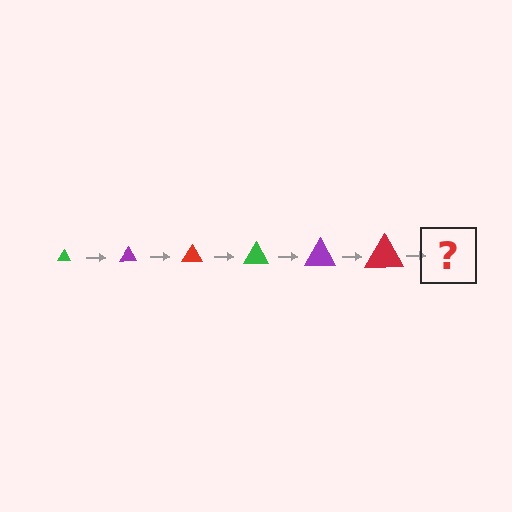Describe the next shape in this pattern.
It should be a green triangle, larger than the previous one.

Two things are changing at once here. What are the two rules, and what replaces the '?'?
The two rules are that the triangle grows larger each step and the color cycles through green, purple, and red. The '?' should be a green triangle, larger than the previous one.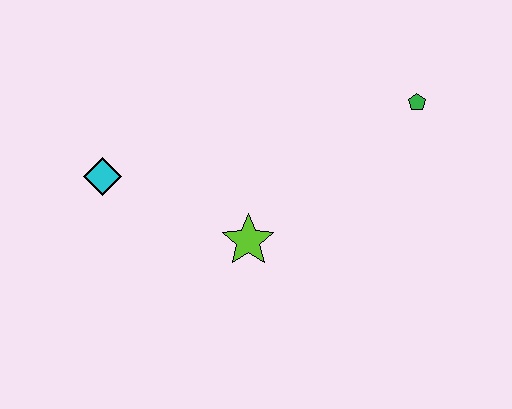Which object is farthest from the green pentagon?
The cyan diamond is farthest from the green pentagon.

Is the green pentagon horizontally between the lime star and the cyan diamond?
No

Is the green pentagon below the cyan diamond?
No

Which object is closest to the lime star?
The cyan diamond is closest to the lime star.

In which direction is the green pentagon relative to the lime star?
The green pentagon is to the right of the lime star.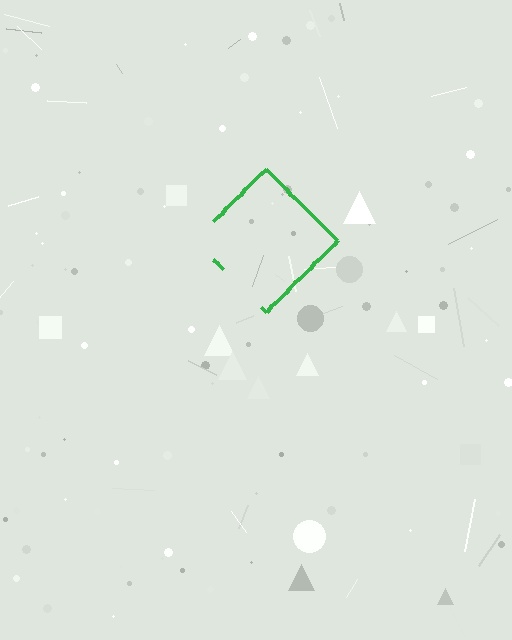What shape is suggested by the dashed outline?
The dashed outline suggests a diamond.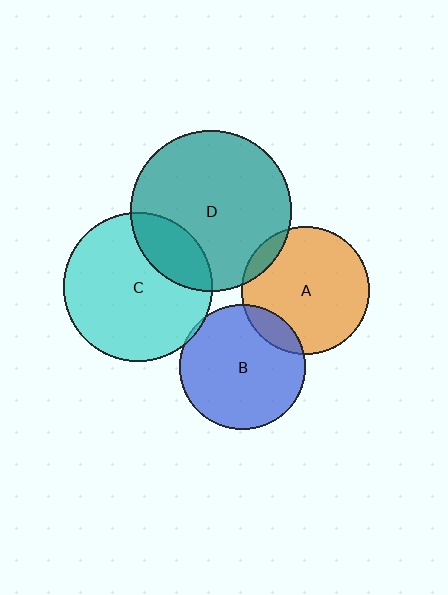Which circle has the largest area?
Circle D (teal).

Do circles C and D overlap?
Yes.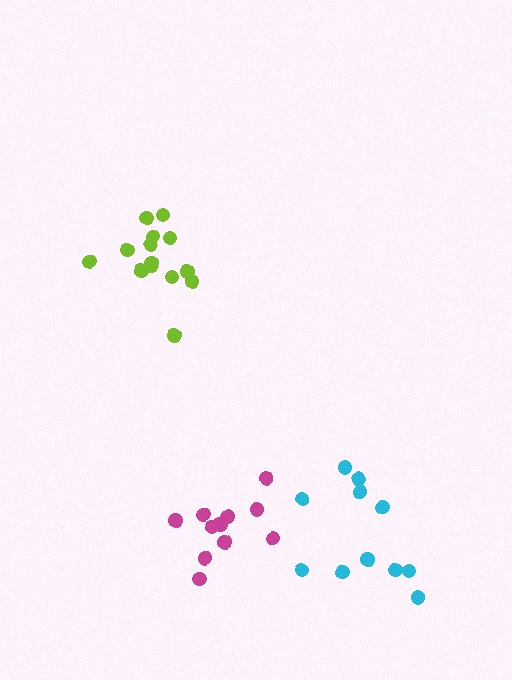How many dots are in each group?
Group 1: 14 dots, Group 2: 11 dots, Group 3: 11 dots (36 total).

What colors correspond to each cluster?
The clusters are colored: lime, cyan, magenta.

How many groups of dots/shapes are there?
There are 3 groups.